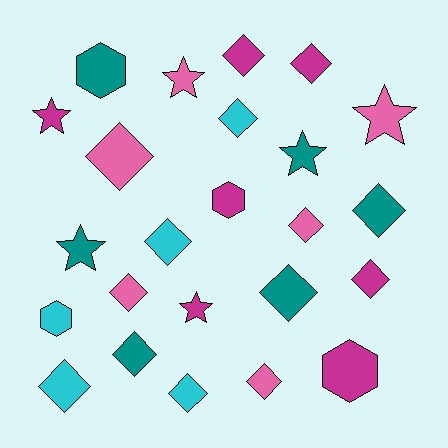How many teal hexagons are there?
There is 1 teal hexagon.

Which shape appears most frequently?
Diamond, with 14 objects.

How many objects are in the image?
There are 24 objects.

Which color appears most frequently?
Magenta, with 7 objects.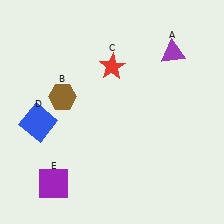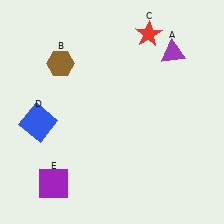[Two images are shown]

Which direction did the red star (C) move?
The red star (C) moved right.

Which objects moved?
The objects that moved are: the brown hexagon (B), the red star (C).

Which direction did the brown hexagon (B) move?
The brown hexagon (B) moved up.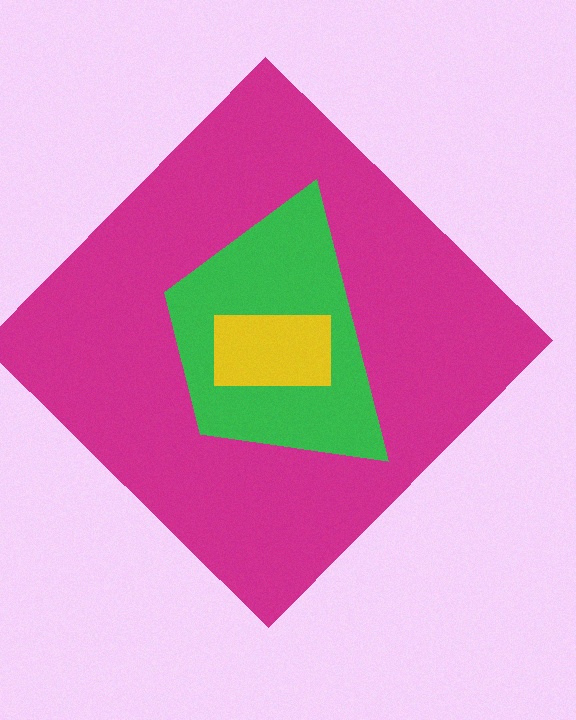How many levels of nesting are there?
3.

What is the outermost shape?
The magenta diamond.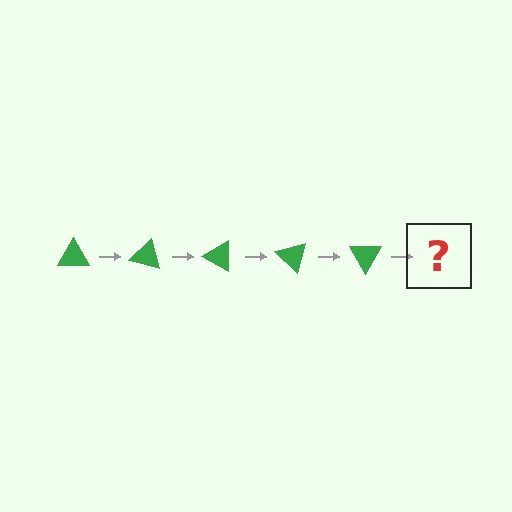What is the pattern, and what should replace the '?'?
The pattern is that the triangle rotates 15 degrees each step. The '?' should be a green triangle rotated 75 degrees.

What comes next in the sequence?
The next element should be a green triangle rotated 75 degrees.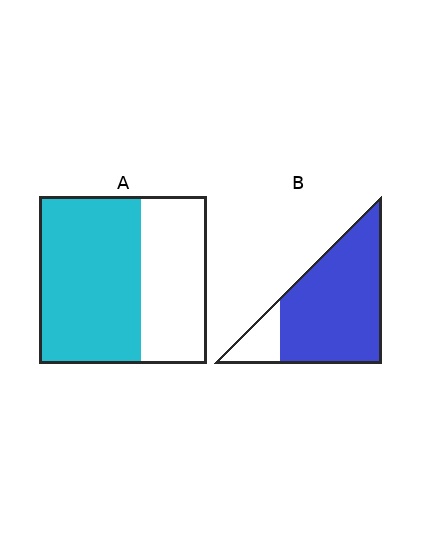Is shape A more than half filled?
Yes.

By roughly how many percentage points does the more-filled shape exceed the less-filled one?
By roughly 25 percentage points (B over A).